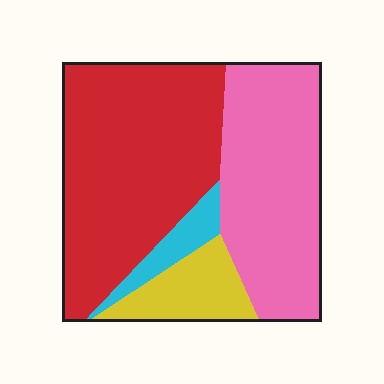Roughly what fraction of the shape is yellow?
Yellow covers 11% of the shape.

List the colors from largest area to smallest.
From largest to smallest: red, pink, yellow, cyan.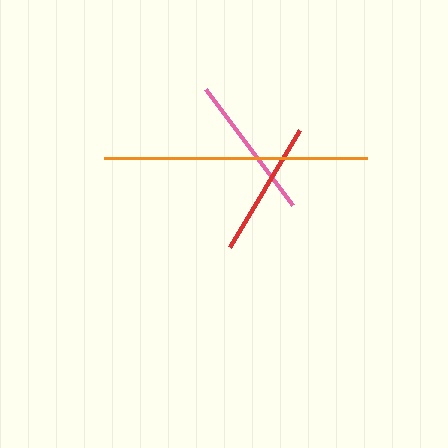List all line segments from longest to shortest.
From longest to shortest: orange, pink, red.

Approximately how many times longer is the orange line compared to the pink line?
The orange line is approximately 1.8 times the length of the pink line.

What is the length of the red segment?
The red segment is approximately 136 pixels long.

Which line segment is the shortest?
The red line is the shortest at approximately 136 pixels.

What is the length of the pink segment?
The pink segment is approximately 145 pixels long.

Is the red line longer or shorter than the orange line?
The orange line is longer than the red line.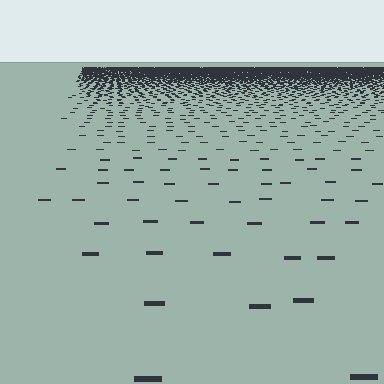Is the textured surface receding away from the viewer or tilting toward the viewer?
The surface is receding away from the viewer. Texture elements get smaller and denser toward the top.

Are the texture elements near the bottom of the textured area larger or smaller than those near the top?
Larger. Near the bottom, elements are closer to the viewer and appear at a bigger on-screen size.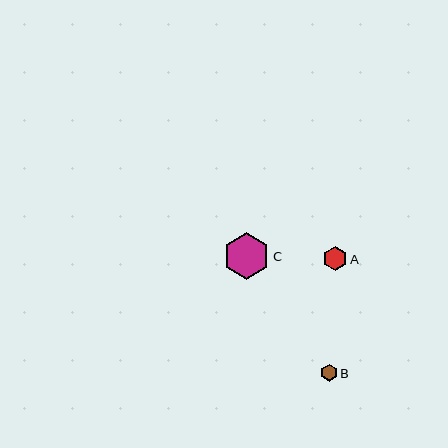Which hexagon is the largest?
Hexagon C is the largest with a size of approximately 47 pixels.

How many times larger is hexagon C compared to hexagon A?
Hexagon C is approximately 2.0 times the size of hexagon A.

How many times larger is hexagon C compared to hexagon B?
Hexagon C is approximately 2.8 times the size of hexagon B.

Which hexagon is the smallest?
Hexagon B is the smallest with a size of approximately 17 pixels.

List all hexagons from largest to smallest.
From largest to smallest: C, A, B.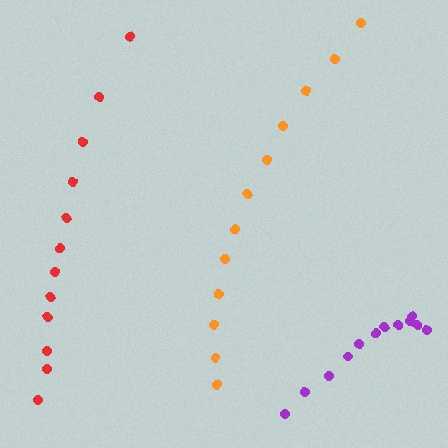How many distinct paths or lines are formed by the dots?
There are 3 distinct paths.